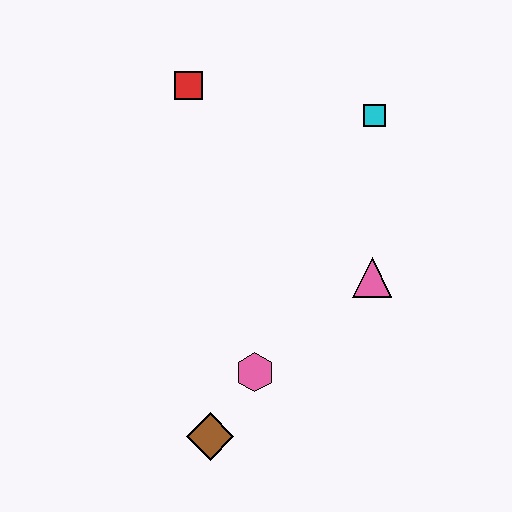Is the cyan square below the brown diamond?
No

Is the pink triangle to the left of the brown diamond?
No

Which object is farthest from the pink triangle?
The red square is farthest from the pink triangle.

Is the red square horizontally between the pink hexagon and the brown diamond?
No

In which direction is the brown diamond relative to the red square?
The brown diamond is below the red square.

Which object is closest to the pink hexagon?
The brown diamond is closest to the pink hexagon.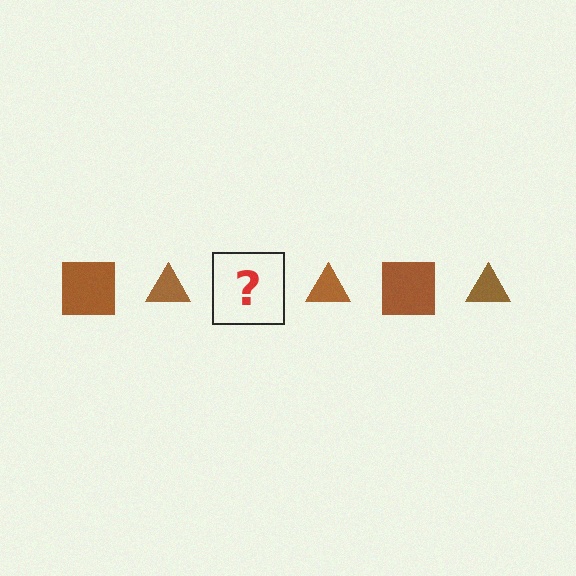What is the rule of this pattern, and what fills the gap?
The rule is that the pattern cycles through square, triangle shapes in brown. The gap should be filled with a brown square.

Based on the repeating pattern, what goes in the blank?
The blank should be a brown square.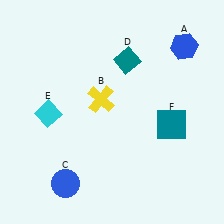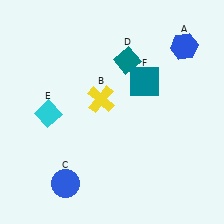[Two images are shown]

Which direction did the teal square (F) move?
The teal square (F) moved up.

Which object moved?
The teal square (F) moved up.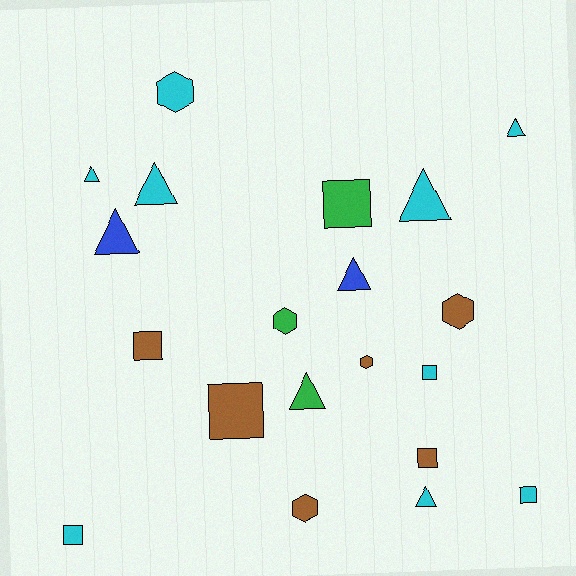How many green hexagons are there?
There is 1 green hexagon.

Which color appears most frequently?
Cyan, with 9 objects.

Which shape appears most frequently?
Triangle, with 8 objects.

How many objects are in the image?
There are 20 objects.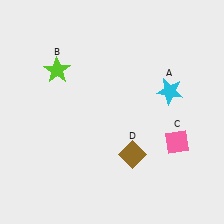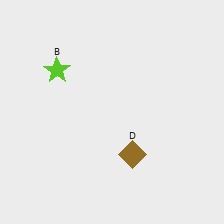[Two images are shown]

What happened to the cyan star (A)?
The cyan star (A) was removed in Image 2. It was in the top-right area of Image 1.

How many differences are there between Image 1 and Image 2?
There are 2 differences between the two images.